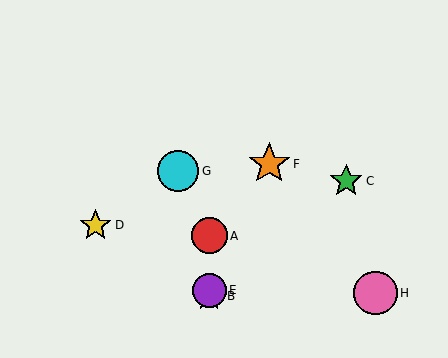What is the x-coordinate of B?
Object B is at x≈209.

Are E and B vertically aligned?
Yes, both are at x≈209.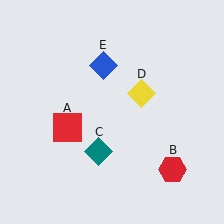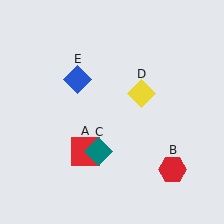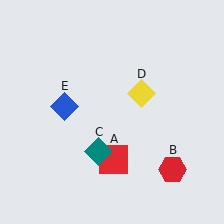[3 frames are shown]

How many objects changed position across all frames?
2 objects changed position: red square (object A), blue diamond (object E).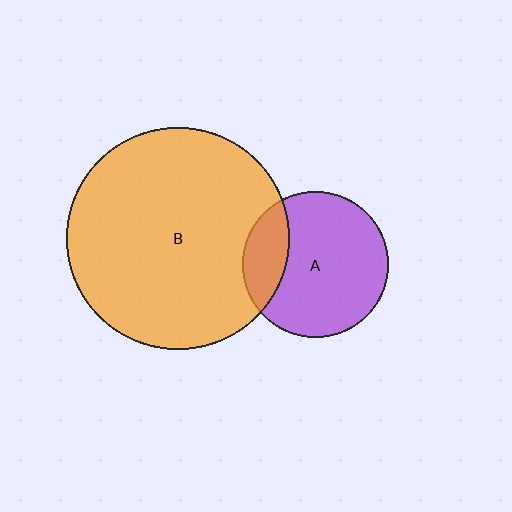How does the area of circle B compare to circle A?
Approximately 2.3 times.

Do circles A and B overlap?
Yes.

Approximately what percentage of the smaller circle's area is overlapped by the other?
Approximately 20%.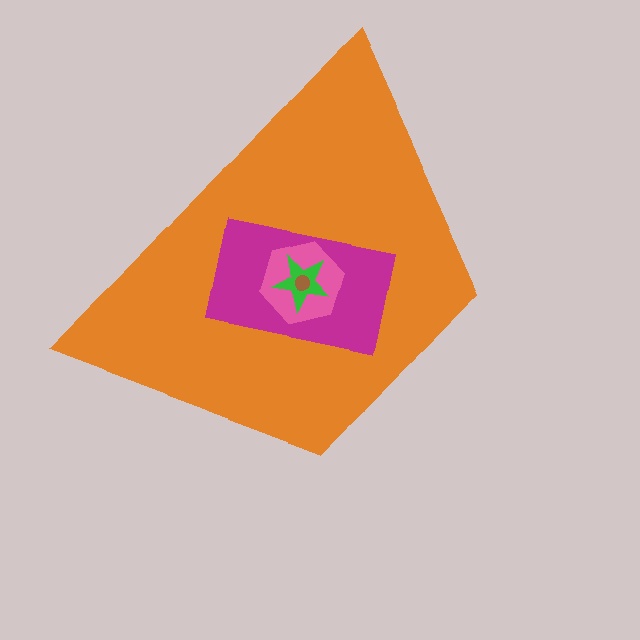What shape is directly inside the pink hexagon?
The green star.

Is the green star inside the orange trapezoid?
Yes.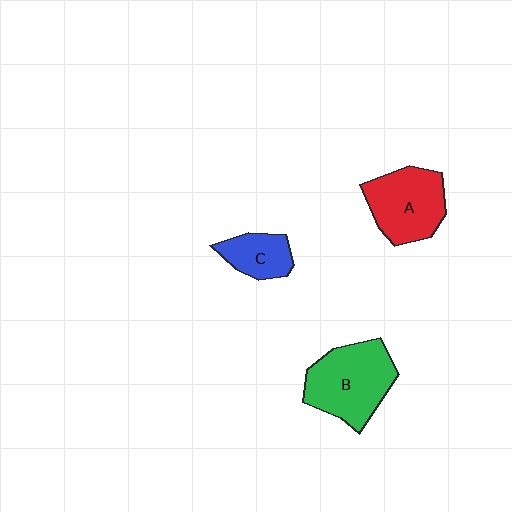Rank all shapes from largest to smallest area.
From largest to smallest: B (green), A (red), C (blue).